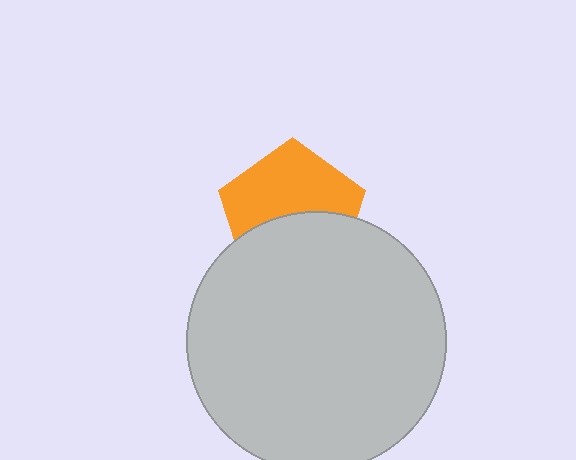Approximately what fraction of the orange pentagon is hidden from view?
Roughly 45% of the orange pentagon is hidden behind the light gray circle.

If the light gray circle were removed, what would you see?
You would see the complete orange pentagon.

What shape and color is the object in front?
The object in front is a light gray circle.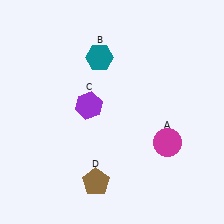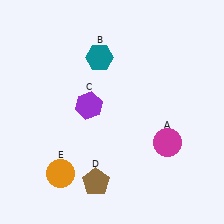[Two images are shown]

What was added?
An orange circle (E) was added in Image 2.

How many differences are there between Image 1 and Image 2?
There is 1 difference between the two images.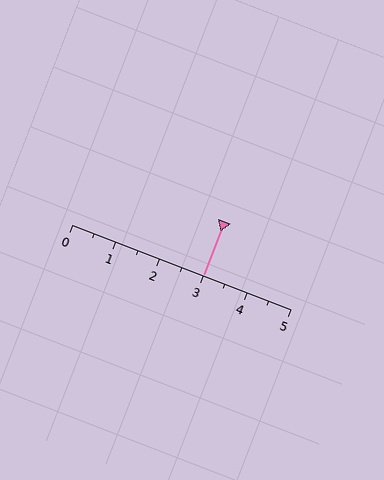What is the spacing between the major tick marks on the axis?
The major ticks are spaced 1 apart.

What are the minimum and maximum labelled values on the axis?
The axis runs from 0 to 5.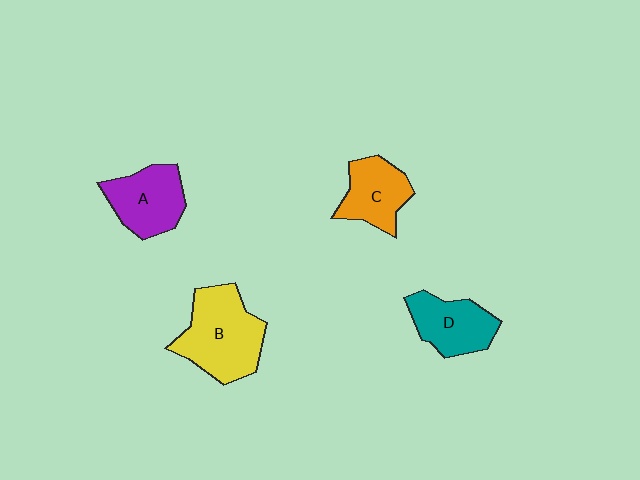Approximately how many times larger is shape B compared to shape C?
Approximately 1.6 times.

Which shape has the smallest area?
Shape C (orange).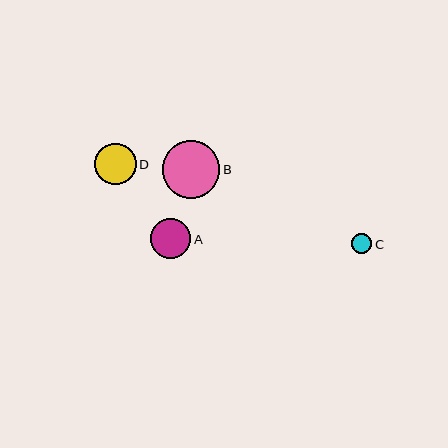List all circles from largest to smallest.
From largest to smallest: B, D, A, C.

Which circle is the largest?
Circle B is the largest with a size of approximately 58 pixels.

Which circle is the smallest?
Circle C is the smallest with a size of approximately 20 pixels.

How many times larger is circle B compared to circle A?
Circle B is approximately 1.4 times the size of circle A.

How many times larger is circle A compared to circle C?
Circle A is approximately 2.0 times the size of circle C.